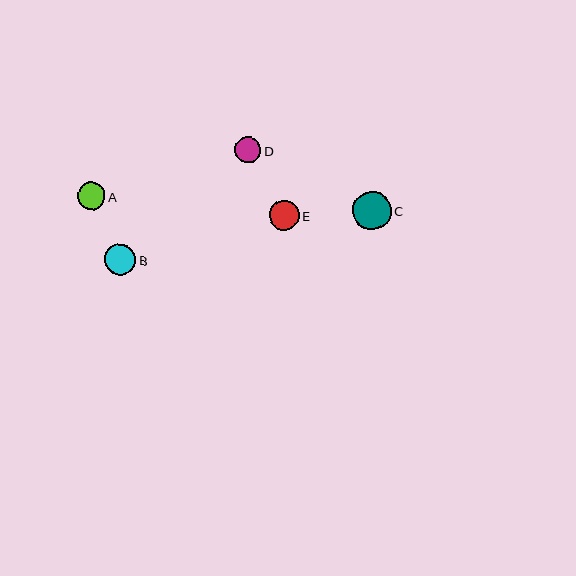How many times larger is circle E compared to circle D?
Circle E is approximately 1.2 times the size of circle D.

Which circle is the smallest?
Circle D is the smallest with a size of approximately 26 pixels.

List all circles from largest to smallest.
From largest to smallest: C, B, E, A, D.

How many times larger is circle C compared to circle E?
Circle C is approximately 1.3 times the size of circle E.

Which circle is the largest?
Circle C is the largest with a size of approximately 38 pixels.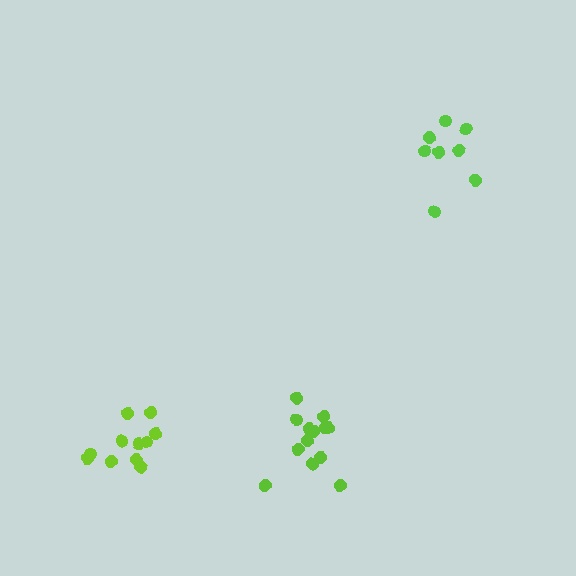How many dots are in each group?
Group 1: 11 dots, Group 2: 8 dots, Group 3: 13 dots (32 total).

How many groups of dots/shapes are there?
There are 3 groups.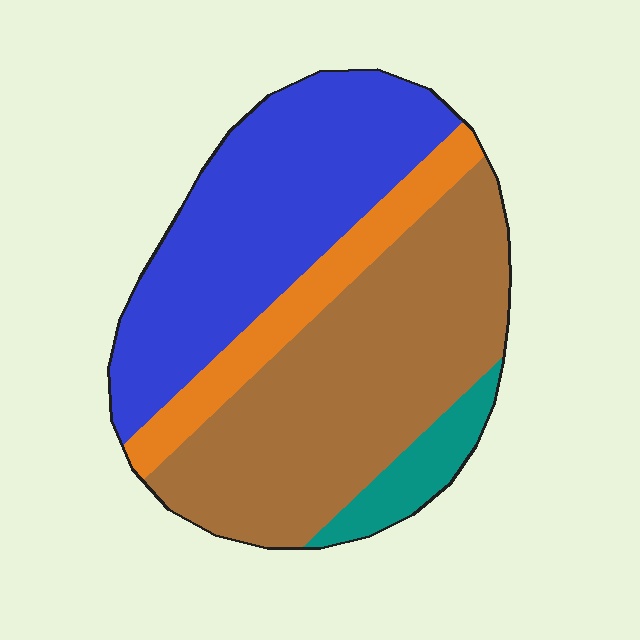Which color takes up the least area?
Teal, at roughly 5%.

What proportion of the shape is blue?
Blue takes up about three eighths (3/8) of the shape.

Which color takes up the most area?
Brown, at roughly 45%.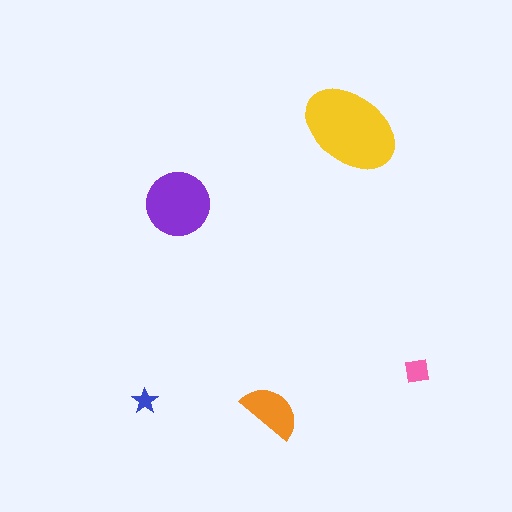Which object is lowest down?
The orange semicircle is bottommost.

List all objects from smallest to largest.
The blue star, the pink square, the orange semicircle, the purple circle, the yellow ellipse.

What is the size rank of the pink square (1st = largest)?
4th.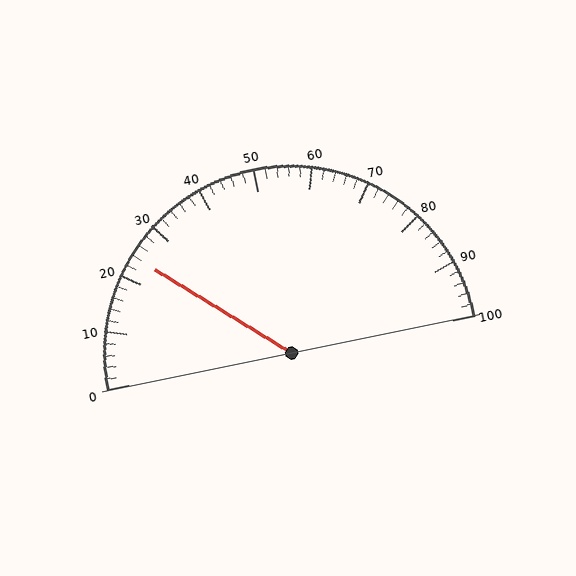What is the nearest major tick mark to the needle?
The nearest major tick mark is 20.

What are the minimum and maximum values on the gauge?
The gauge ranges from 0 to 100.